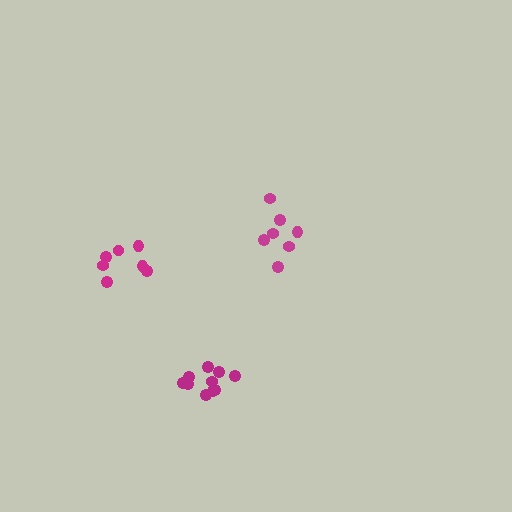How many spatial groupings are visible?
There are 3 spatial groupings.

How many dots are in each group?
Group 1: 7 dots, Group 2: 7 dots, Group 3: 10 dots (24 total).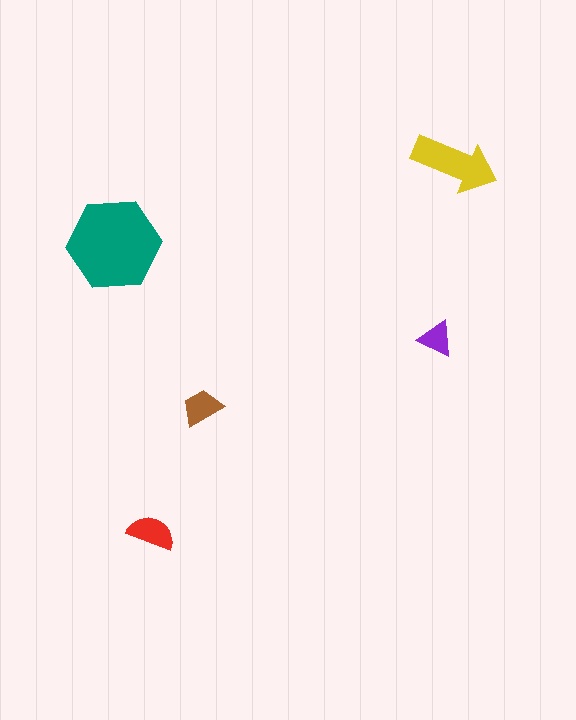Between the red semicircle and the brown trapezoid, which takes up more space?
The red semicircle.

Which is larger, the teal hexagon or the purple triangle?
The teal hexagon.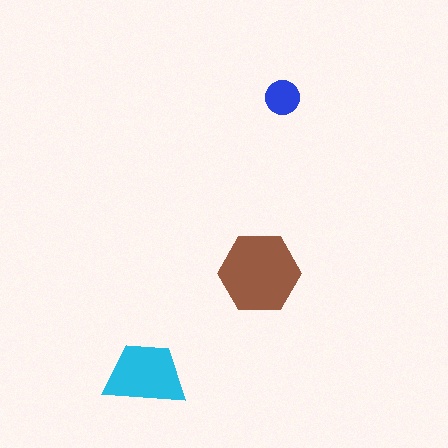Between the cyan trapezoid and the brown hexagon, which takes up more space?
The brown hexagon.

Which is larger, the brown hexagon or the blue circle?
The brown hexagon.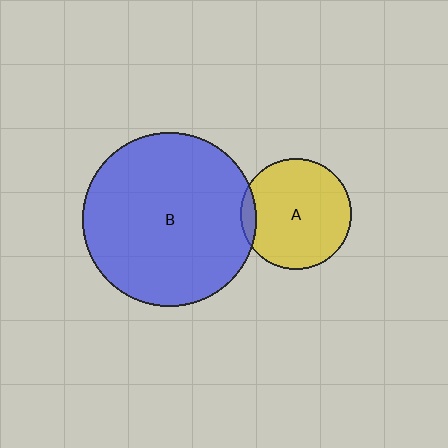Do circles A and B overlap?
Yes.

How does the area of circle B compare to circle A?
Approximately 2.5 times.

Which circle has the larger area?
Circle B (blue).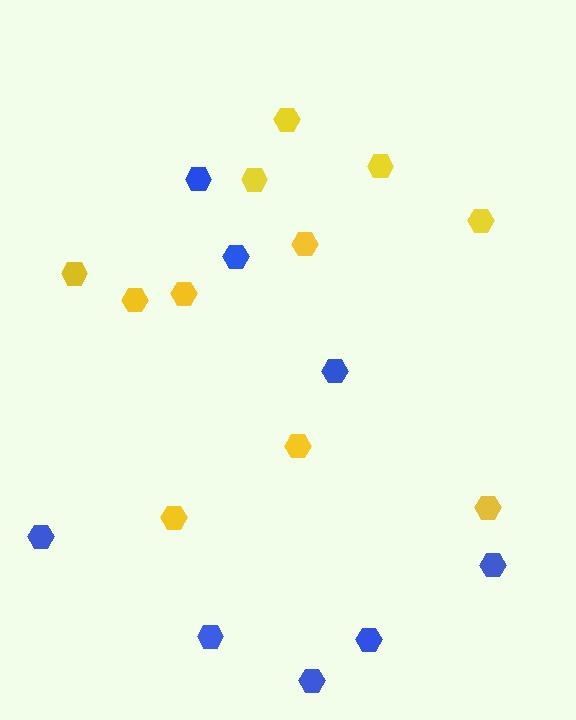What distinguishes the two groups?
There are 2 groups: one group of yellow hexagons (11) and one group of blue hexagons (8).